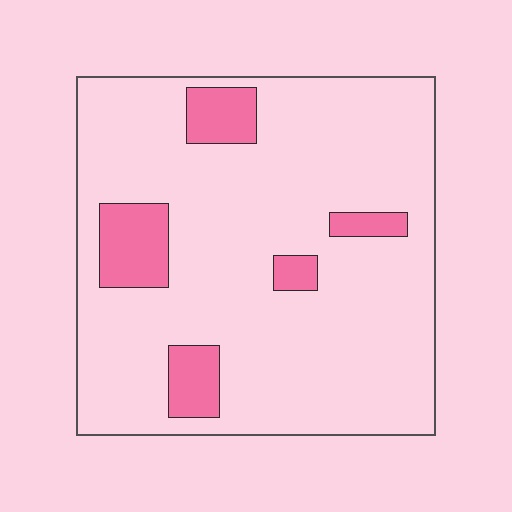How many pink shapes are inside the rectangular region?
5.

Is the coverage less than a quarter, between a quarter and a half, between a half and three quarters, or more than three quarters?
Less than a quarter.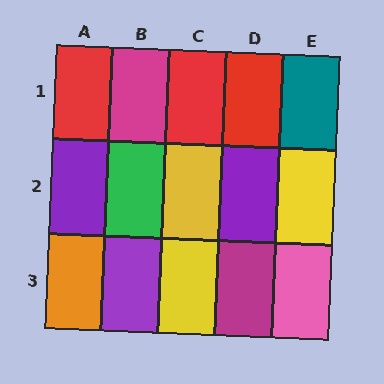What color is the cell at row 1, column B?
Magenta.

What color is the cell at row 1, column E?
Teal.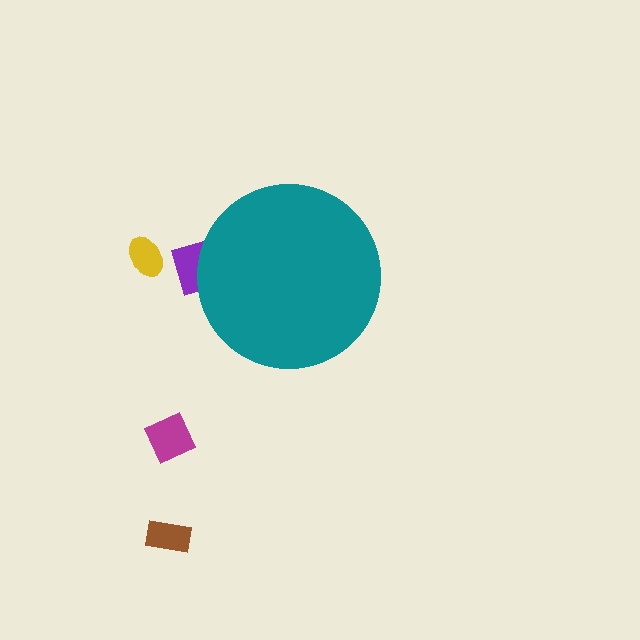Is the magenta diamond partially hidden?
No, the magenta diamond is fully visible.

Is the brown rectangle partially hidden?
No, the brown rectangle is fully visible.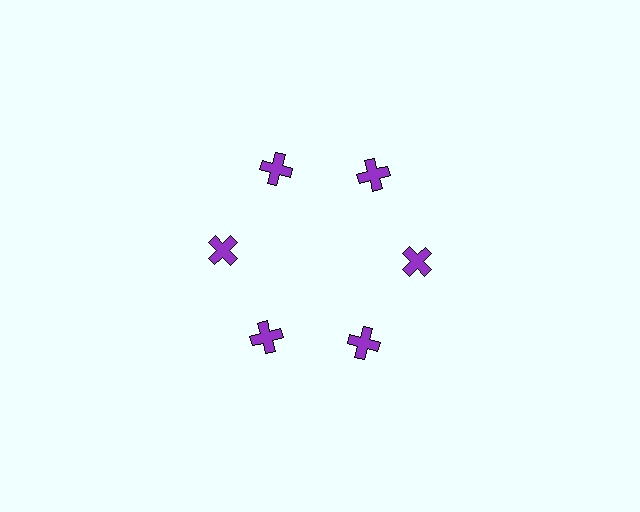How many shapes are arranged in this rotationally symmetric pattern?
There are 6 shapes, arranged in 6 groups of 1.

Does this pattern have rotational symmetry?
Yes, this pattern has 6-fold rotational symmetry. It looks the same after rotating 60 degrees around the center.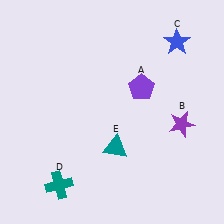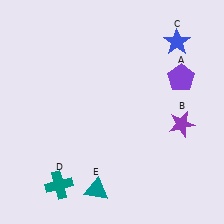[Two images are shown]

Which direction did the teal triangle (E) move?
The teal triangle (E) moved down.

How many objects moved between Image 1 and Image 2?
2 objects moved between the two images.